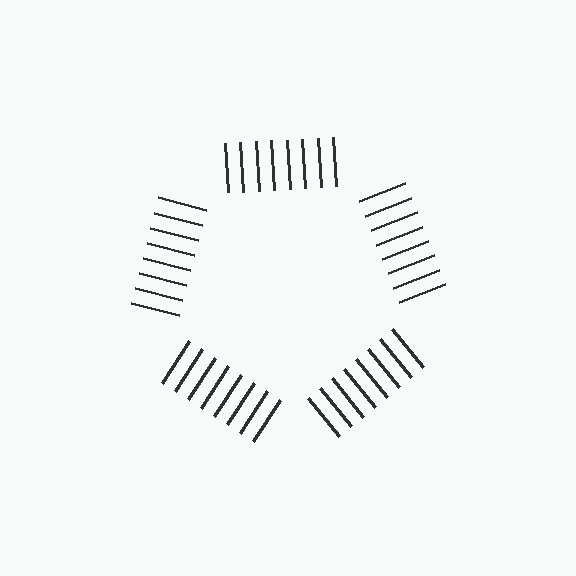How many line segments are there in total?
40 — 8 along each of the 5 edges.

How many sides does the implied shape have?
5 sides — the line-ends trace a pentagon.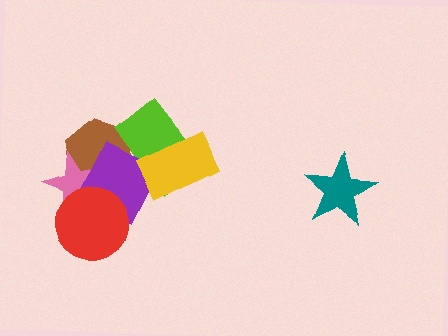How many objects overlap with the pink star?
3 objects overlap with the pink star.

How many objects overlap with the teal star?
0 objects overlap with the teal star.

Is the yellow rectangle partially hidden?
No, no other shape covers it.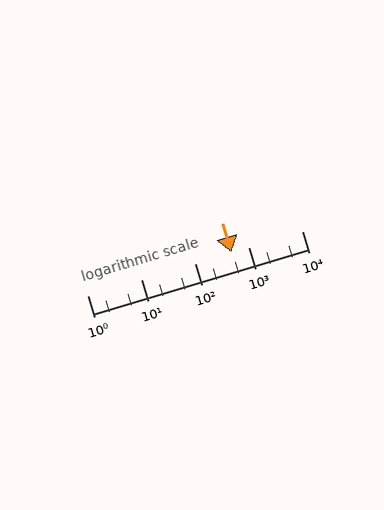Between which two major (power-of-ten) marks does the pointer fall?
The pointer is between 100 and 1000.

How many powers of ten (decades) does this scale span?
The scale spans 4 decades, from 1 to 10000.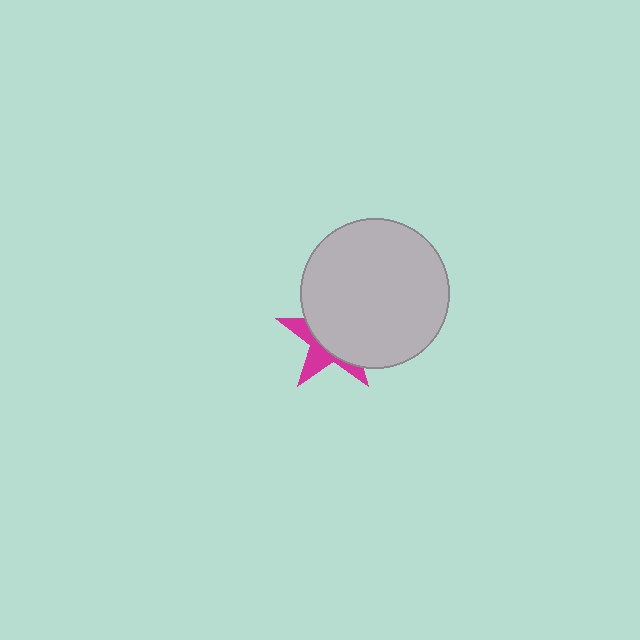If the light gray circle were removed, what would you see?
You would see the complete magenta star.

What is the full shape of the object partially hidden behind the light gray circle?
The partially hidden object is a magenta star.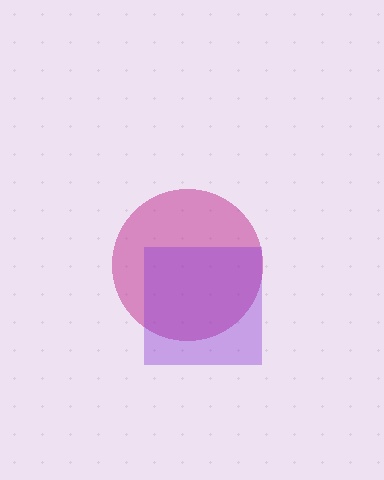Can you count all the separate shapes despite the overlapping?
Yes, there are 2 separate shapes.